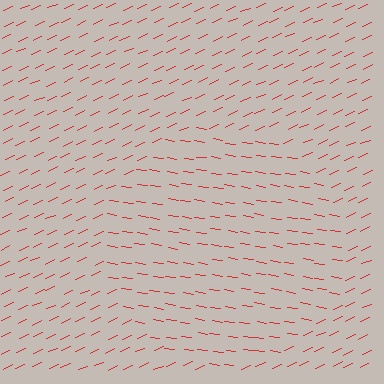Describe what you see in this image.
The image is filled with small red line segments. A circle region in the image has lines oriented differently from the surrounding lines, creating a visible texture boundary.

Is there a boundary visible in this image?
Yes, there is a texture boundary formed by a change in line orientation.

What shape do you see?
I see a circle.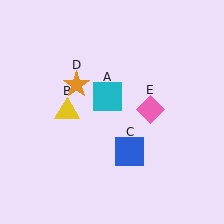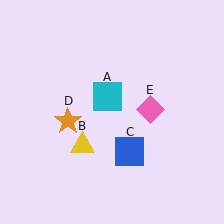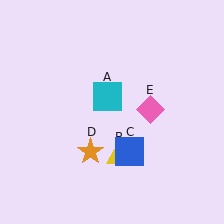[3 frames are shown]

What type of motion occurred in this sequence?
The yellow triangle (object B), orange star (object D) rotated counterclockwise around the center of the scene.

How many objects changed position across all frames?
2 objects changed position: yellow triangle (object B), orange star (object D).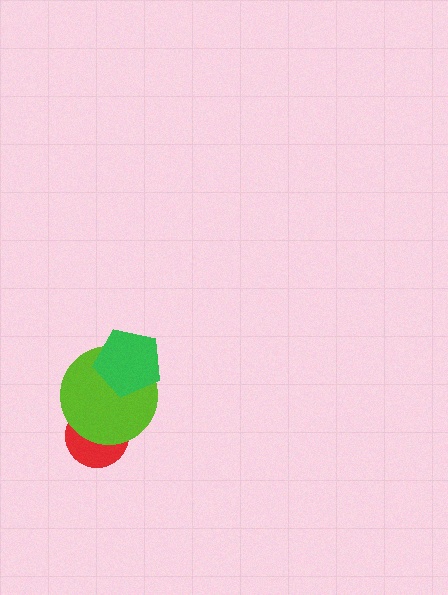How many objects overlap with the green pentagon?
1 object overlaps with the green pentagon.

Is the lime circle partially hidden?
Yes, it is partially covered by another shape.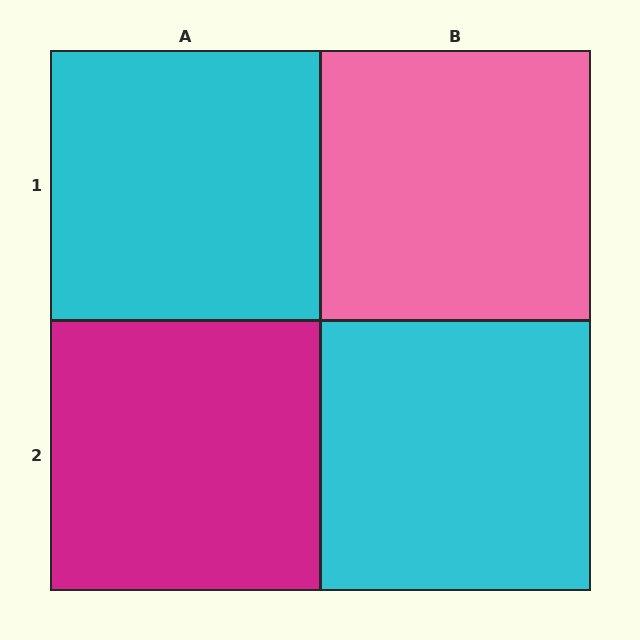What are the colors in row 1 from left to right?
Cyan, pink.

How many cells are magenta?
1 cell is magenta.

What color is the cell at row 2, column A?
Magenta.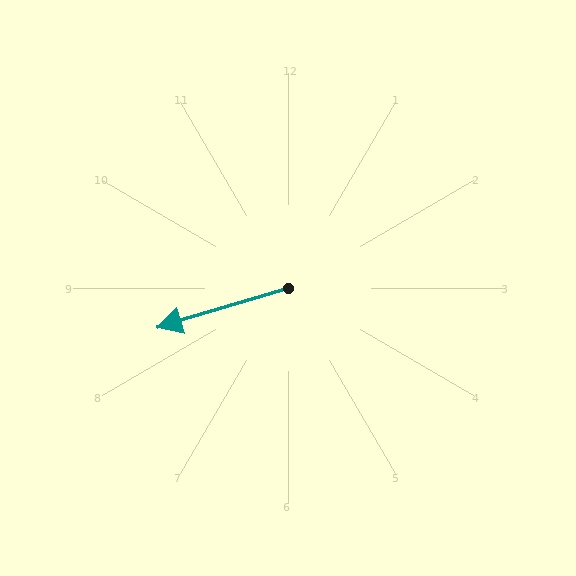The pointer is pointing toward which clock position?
Roughly 8 o'clock.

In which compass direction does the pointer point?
West.